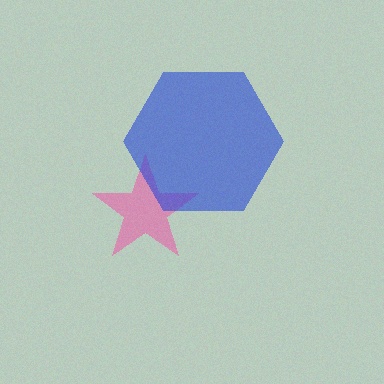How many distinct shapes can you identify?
There are 2 distinct shapes: a pink star, a blue hexagon.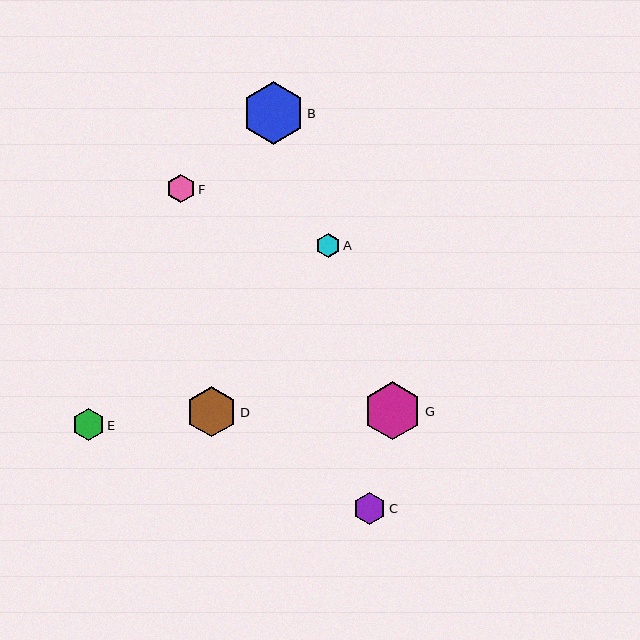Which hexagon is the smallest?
Hexagon A is the smallest with a size of approximately 24 pixels.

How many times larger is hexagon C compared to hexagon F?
Hexagon C is approximately 1.1 times the size of hexagon F.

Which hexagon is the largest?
Hexagon B is the largest with a size of approximately 63 pixels.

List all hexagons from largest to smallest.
From largest to smallest: B, G, D, C, E, F, A.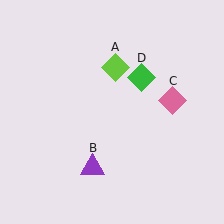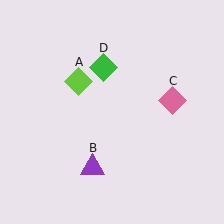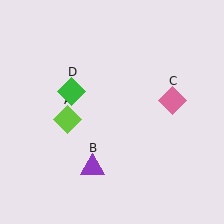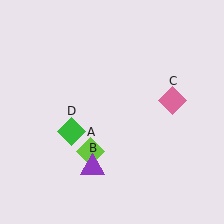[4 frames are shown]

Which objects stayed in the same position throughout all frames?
Purple triangle (object B) and pink diamond (object C) remained stationary.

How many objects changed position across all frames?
2 objects changed position: lime diamond (object A), green diamond (object D).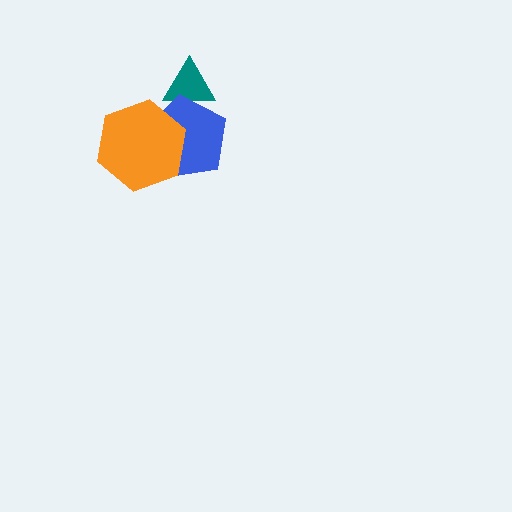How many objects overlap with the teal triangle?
1 object overlaps with the teal triangle.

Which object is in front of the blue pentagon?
The orange hexagon is in front of the blue pentagon.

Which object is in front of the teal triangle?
The blue pentagon is in front of the teal triangle.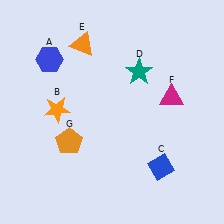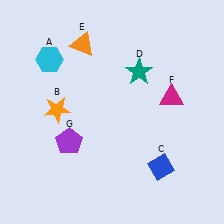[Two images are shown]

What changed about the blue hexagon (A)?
In Image 1, A is blue. In Image 2, it changed to cyan.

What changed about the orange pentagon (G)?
In Image 1, G is orange. In Image 2, it changed to purple.